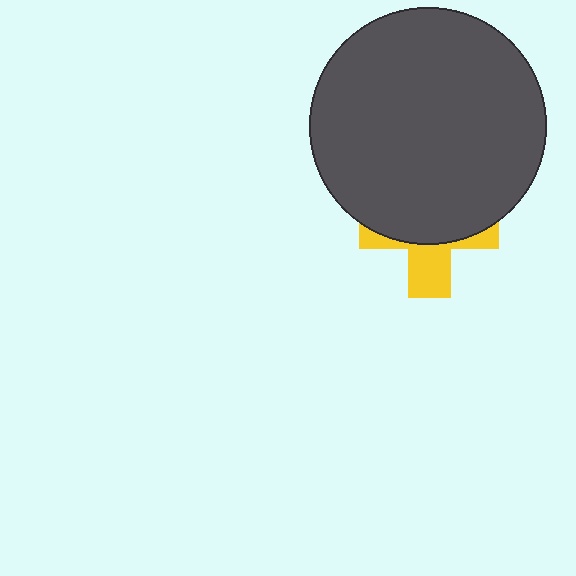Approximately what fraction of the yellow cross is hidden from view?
Roughly 64% of the yellow cross is hidden behind the dark gray circle.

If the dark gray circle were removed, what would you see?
You would see the complete yellow cross.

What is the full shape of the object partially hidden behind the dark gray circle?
The partially hidden object is a yellow cross.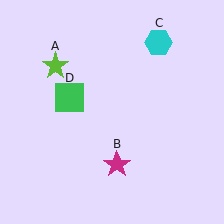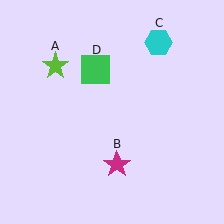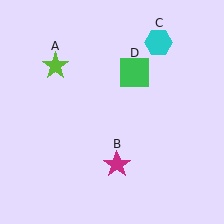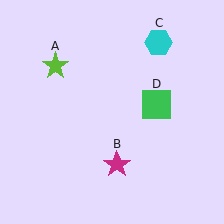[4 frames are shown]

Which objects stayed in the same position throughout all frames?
Lime star (object A) and magenta star (object B) and cyan hexagon (object C) remained stationary.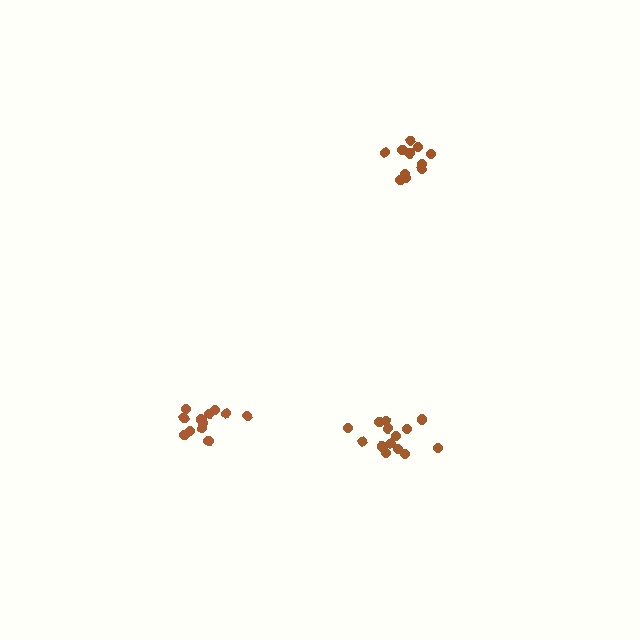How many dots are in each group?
Group 1: 12 dots, Group 2: 12 dots, Group 3: 14 dots (38 total).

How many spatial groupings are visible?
There are 3 spatial groupings.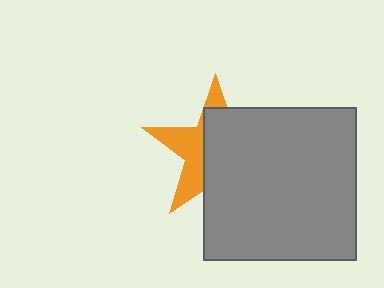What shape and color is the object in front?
The object in front is a gray square.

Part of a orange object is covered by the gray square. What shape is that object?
It is a star.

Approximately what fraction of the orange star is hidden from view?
Roughly 60% of the orange star is hidden behind the gray square.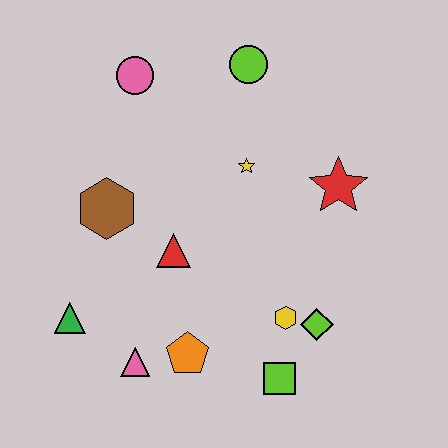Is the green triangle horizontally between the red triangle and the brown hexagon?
No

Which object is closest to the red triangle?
The brown hexagon is closest to the red triangle.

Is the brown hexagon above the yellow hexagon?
Yes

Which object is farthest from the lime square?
The pink circle is farthest from the lime square.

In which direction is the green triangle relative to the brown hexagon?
The green triangle is below the brown hexagon.